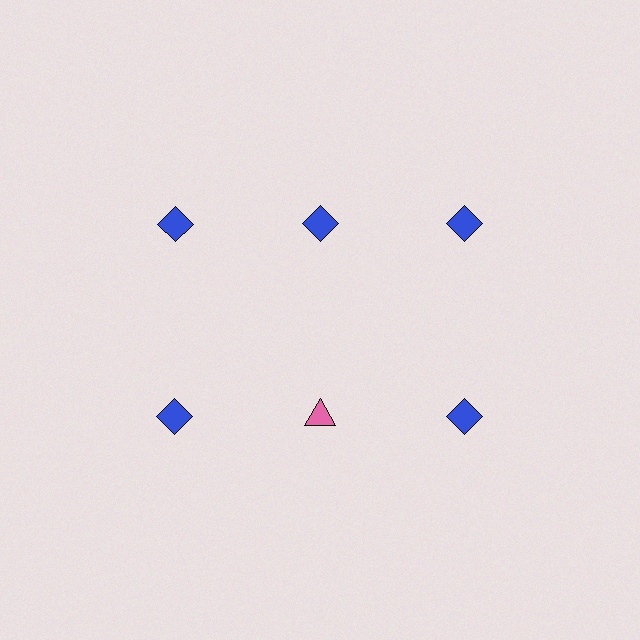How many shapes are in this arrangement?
There are 6 shapes arranged in a grid pattern.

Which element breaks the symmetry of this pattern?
The pink triangle in the second row, second from left column breaks the symmetry. All other shapes are blue diamonds.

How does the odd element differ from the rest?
It differs in both color (pink instead of blue) and shape (triangle instead of diamond).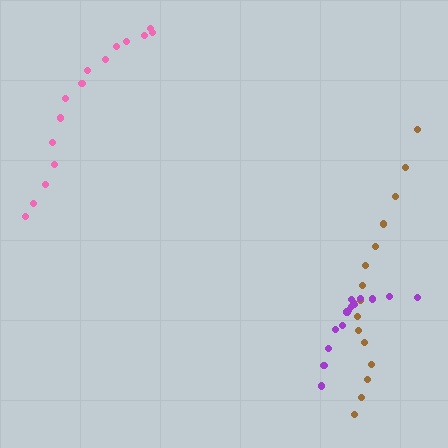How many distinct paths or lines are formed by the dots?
There are 3 distinct paths.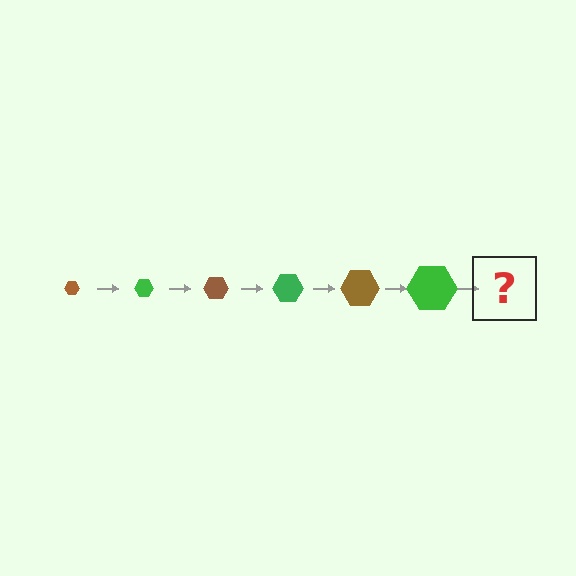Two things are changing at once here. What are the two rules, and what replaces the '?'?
The two rules are that the hexagon grows larger each step and the color cycles through brown and green. The '?' should be a brown hexagon, larger than the previous one.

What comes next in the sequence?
The next element should be a brown hexagon, larger than the previous one.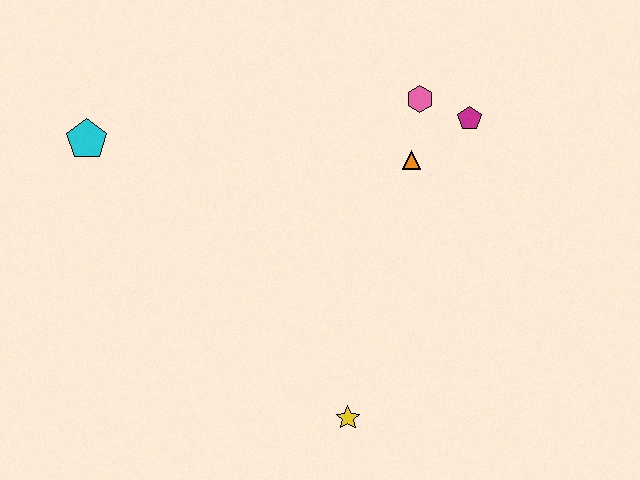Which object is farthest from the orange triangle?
The cyan pentagon is farthest from the orange triangle.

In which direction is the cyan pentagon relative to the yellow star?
The cyan pentagon is above the yellow star.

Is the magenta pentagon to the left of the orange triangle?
No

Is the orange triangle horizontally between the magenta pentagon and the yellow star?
Yes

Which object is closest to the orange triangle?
The pink hexagon is closest to the orange triangle.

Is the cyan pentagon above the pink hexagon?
No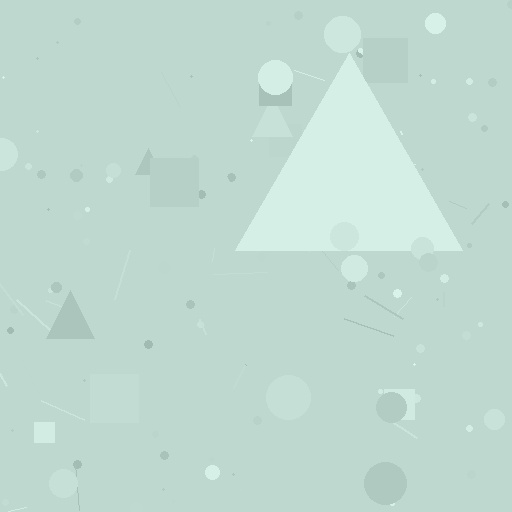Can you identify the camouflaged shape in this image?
The camouflaged shape is a triangle.